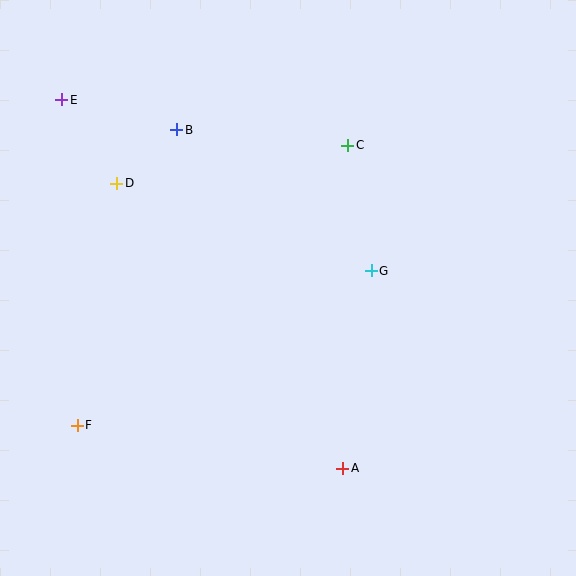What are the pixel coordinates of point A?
Point A is at (343, 468).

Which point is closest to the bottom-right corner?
Point A is closest to the bottom-right corner.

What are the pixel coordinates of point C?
Point C is at (348, 145).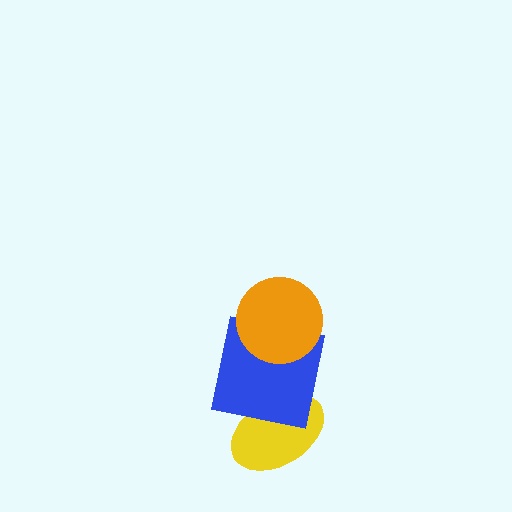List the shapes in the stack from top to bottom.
From top to bottom: the orange circle, the blue square, the yellow ellipse.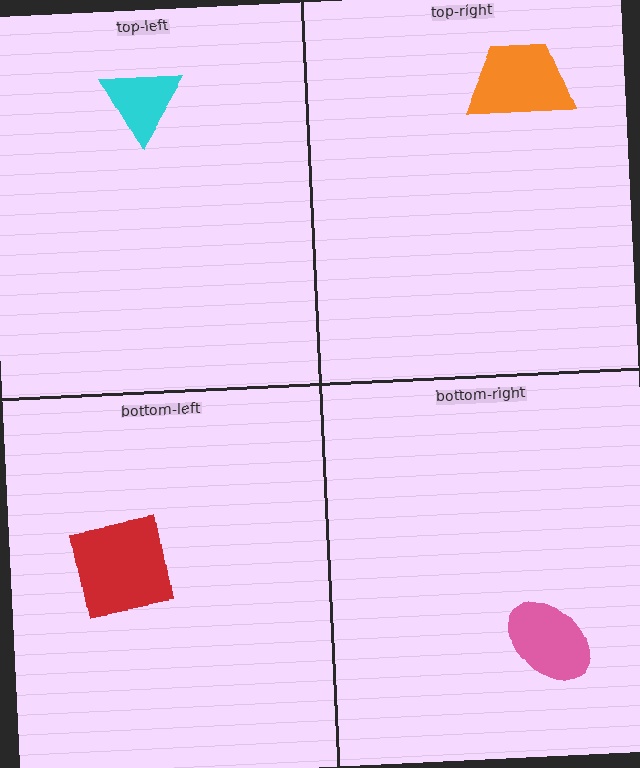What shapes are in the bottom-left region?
The red square.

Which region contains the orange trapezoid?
The top-right region.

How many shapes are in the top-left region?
1.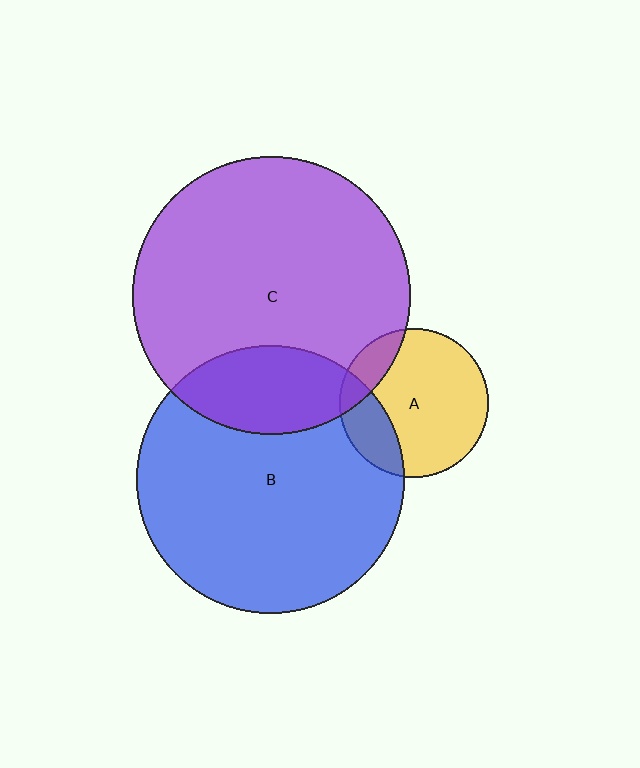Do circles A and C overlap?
Yes.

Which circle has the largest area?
Circle C (purple).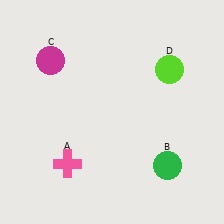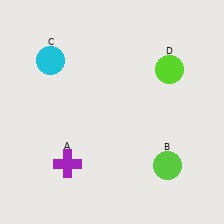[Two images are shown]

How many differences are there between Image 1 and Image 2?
There are 3 differences between the two images.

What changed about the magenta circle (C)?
In Image 1, C is magenta. In Image 2, it changed to cyan.